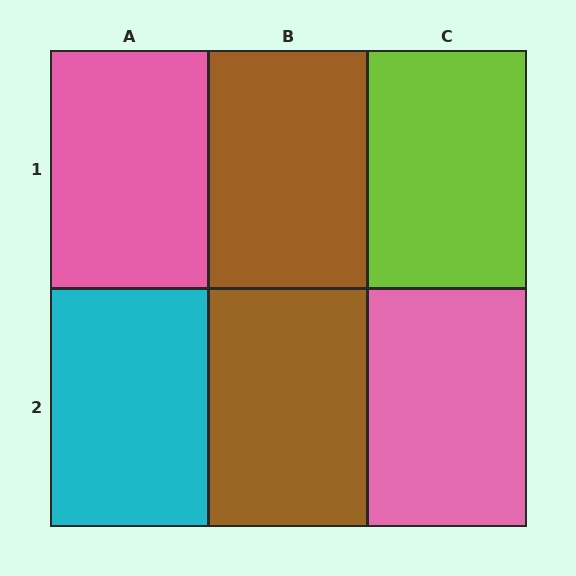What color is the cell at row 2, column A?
Cyan.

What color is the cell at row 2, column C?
Pink.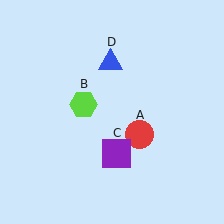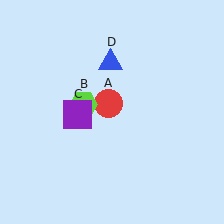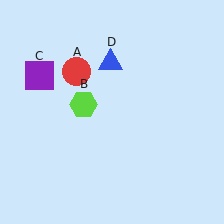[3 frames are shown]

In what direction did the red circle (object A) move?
The red circle (object A) moved up and to the left.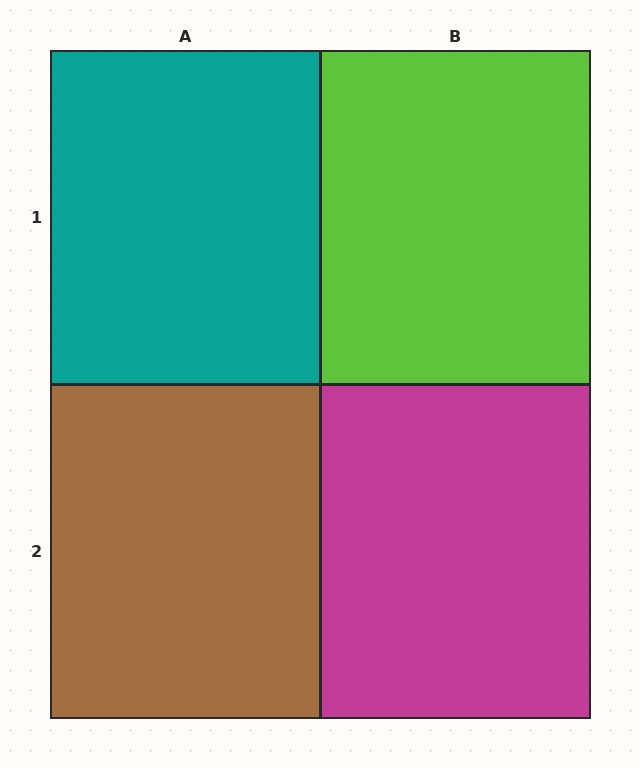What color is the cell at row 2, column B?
Magenta.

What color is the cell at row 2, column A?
Brown.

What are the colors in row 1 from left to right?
Teal, lime.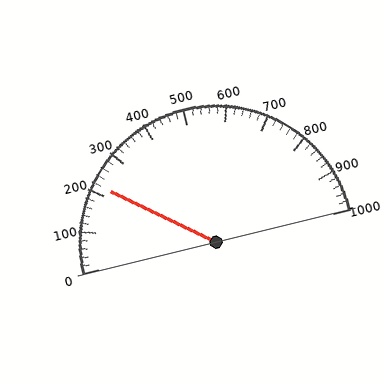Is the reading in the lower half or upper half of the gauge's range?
The reading is in the lower half of the range (0 to 1000).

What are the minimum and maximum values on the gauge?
The gauge ranges from 0 to 1000.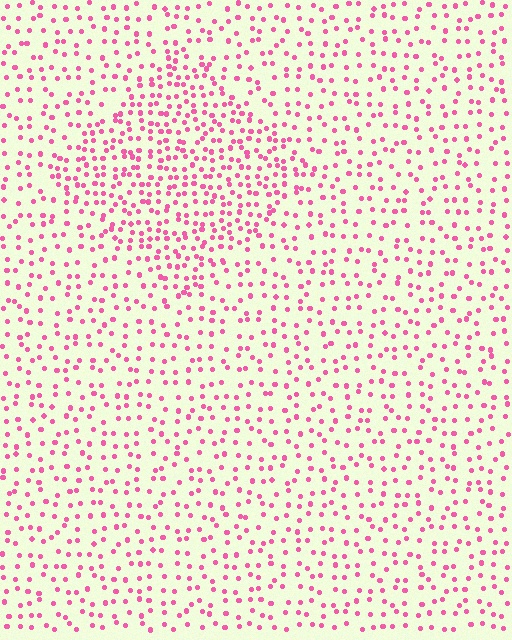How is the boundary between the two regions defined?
The boundary is defined by a change in element density (approximately 1.8x ratio). All elements are the same color, size, and shape.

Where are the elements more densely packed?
The elements are more densely packed inside the diamond boundary.